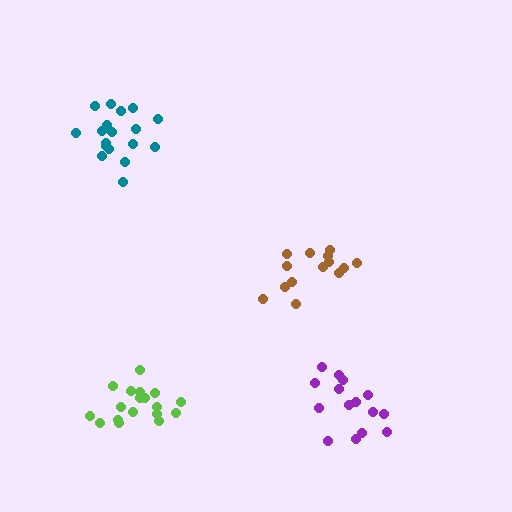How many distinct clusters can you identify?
There are 4 distinct clusters.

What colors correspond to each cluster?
The clusters are colored: brown, lime, teal, purple.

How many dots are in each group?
Group 1: 15 dots, Group 2: 18 dots, Group 3: 18 dots, Group 4: 15 dots (66 total).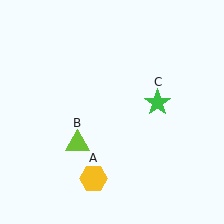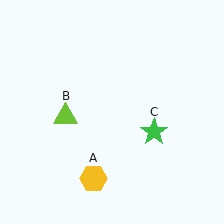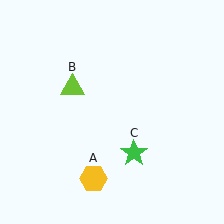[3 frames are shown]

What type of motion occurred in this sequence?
The lime triangle (object B), green star (object C) rotated clockwise around the center of the scene.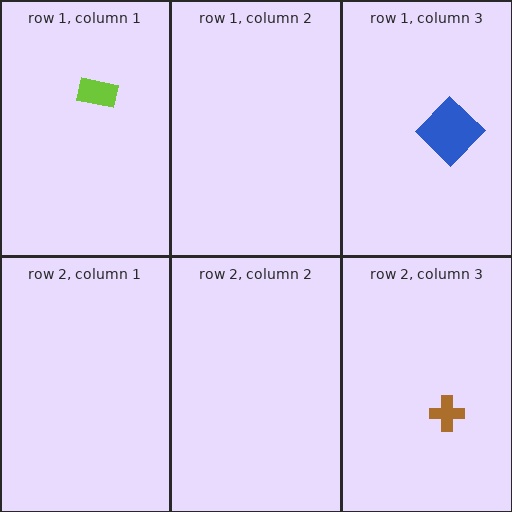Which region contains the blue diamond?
The row 1, column 3 region.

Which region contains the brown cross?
The row 2, column 3 region.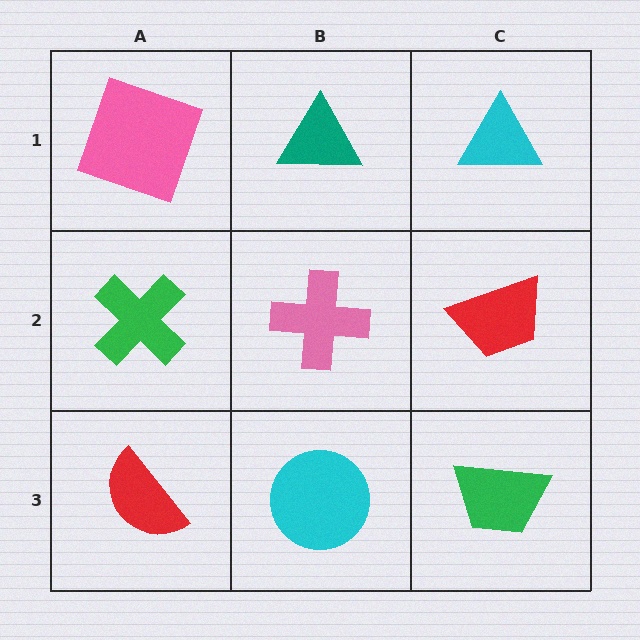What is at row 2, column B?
A pink cross.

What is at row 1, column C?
A cyan triangle.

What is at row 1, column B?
A teal triangle.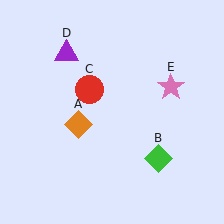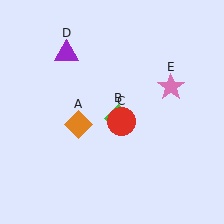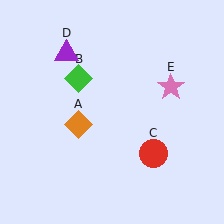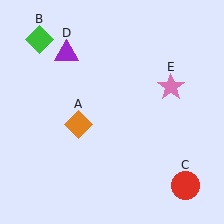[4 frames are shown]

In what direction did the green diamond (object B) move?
The green diamond (object B) moved up and to the left.